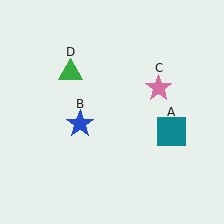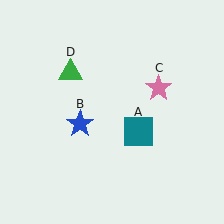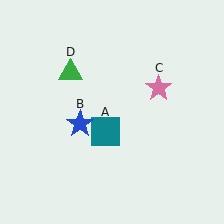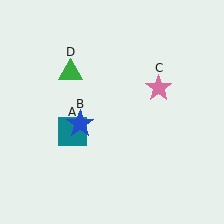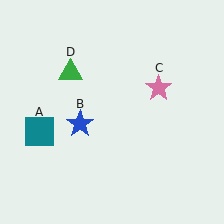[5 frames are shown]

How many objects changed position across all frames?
1 object changed position: teal square (object A).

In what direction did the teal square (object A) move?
The teal square (object A) moved left.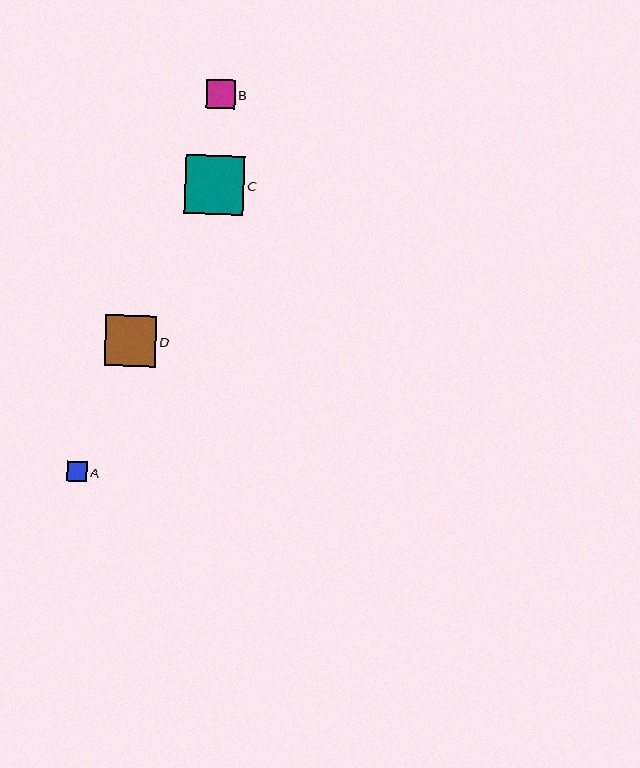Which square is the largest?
Square C is the largest with a size of approximately 59 pixels.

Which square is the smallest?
Square A is the smallest with a size of approximately 21 pixels.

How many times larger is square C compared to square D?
Square C is approximately 1.1 times the size of square D.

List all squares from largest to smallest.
From largest to smallest: C, D, B, A.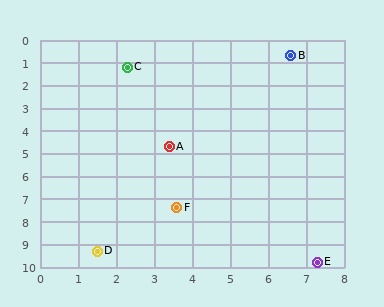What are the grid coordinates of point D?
Point D is at approximately (1.5, 9.3).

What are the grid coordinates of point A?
Point A is at approximately (3.4, 4.7).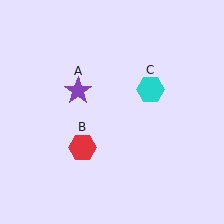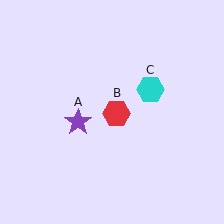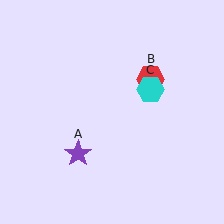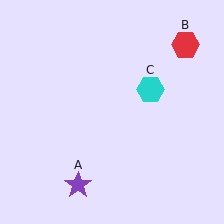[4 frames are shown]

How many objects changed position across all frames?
2 objects changed position: purple star (object A), red hexagon (object B).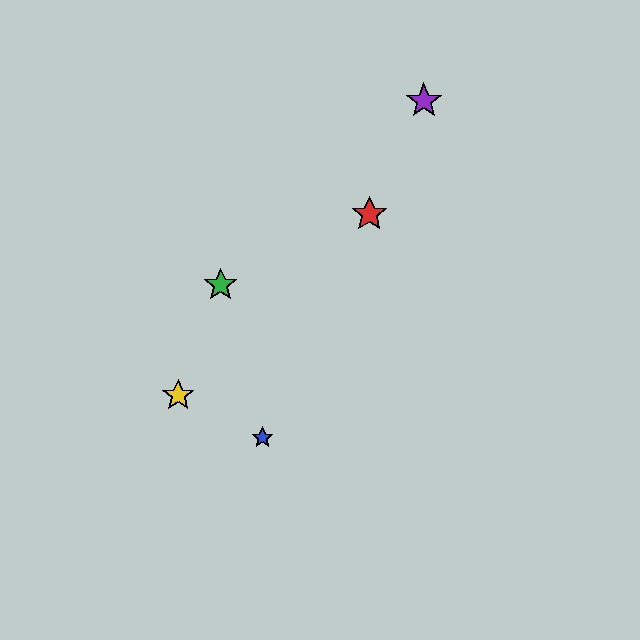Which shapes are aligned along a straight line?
The red star, the blue star, the purple star are aligned along a straight line.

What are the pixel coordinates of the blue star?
The blue star is at (262, 438).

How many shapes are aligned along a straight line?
3 shapes (the red star, the blue star, the purple star) are aligned along a straight line.